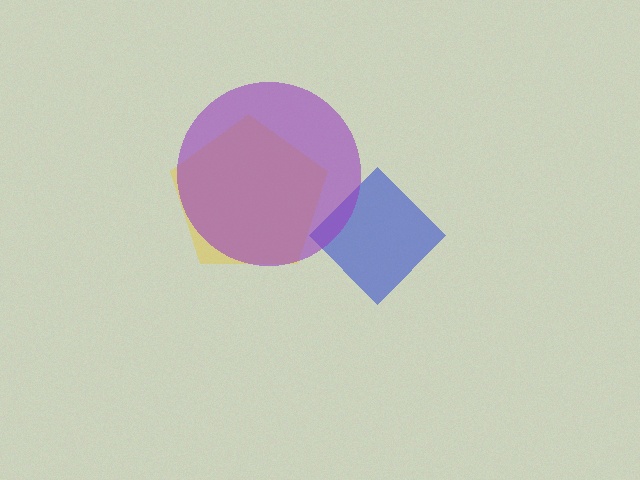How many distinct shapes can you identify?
There are 3 distinct shapes: a yellow pentagon, a blue diamond, a purple circle.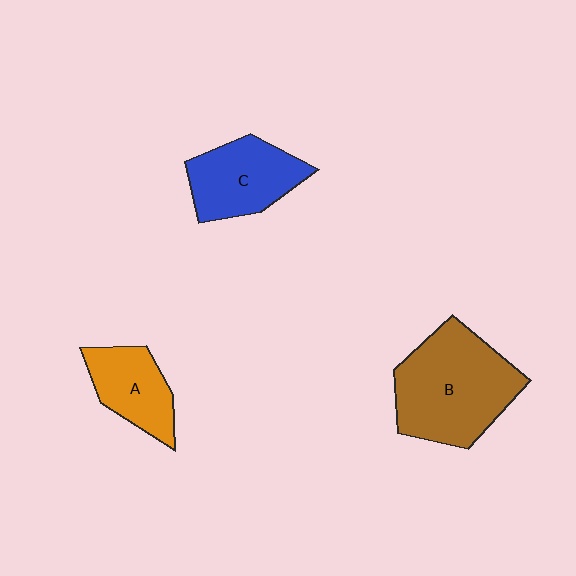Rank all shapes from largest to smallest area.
From largest to smallest: B (brown), C (blue), A (orange).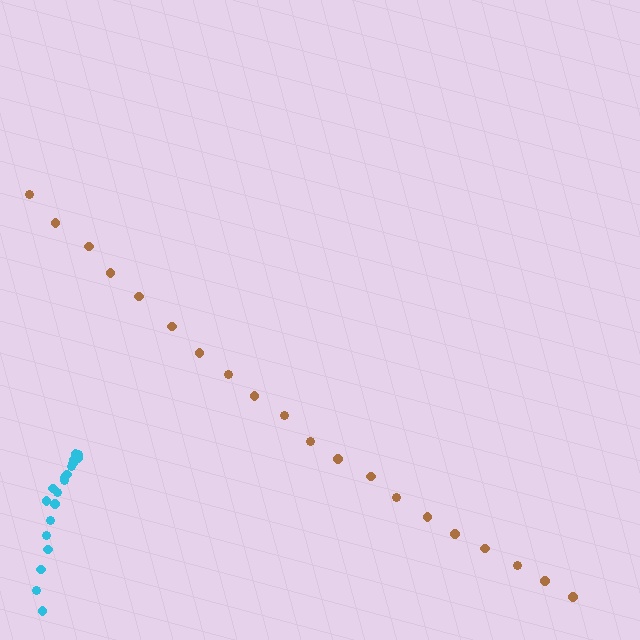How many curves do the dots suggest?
There are 2 distinct paths.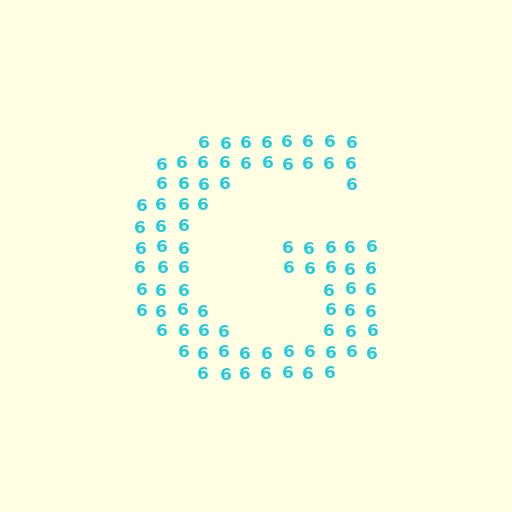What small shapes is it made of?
It is made of small digit 6's.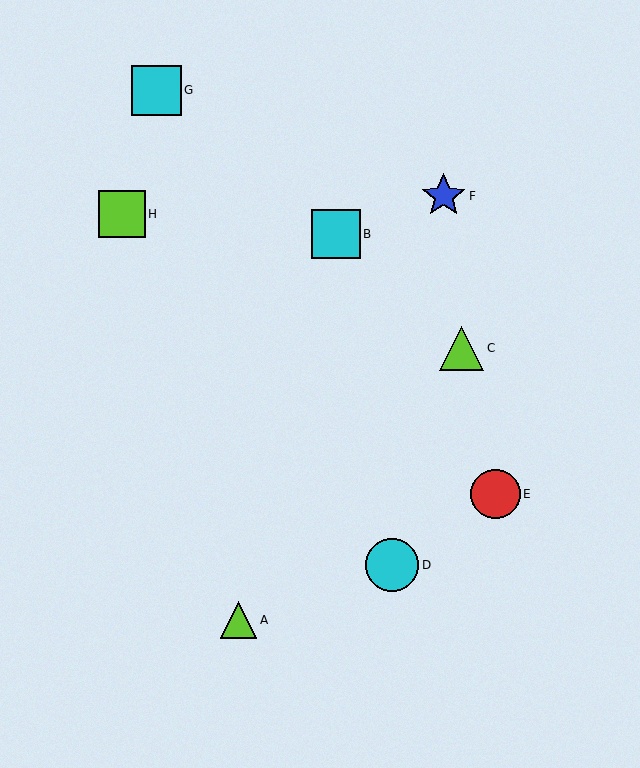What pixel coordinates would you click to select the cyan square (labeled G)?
Click at (156, 90) to select the cyan square G.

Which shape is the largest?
The cyan circle (labeled D) is the largest.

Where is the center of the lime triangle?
The center of the lime triangle is at (239, 620).